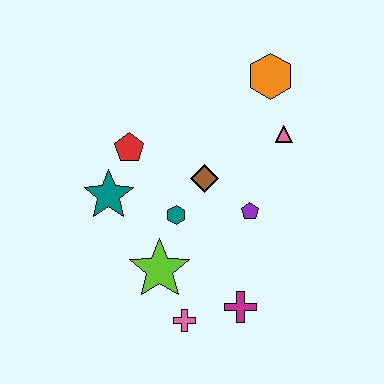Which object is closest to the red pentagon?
The teal star is closest to the red pentagon.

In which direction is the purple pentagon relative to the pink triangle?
The purple pentagon is below the pink triangle.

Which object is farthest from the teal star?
The orange hexagon is farthest from the teal star.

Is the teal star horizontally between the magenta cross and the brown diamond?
No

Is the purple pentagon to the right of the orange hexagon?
No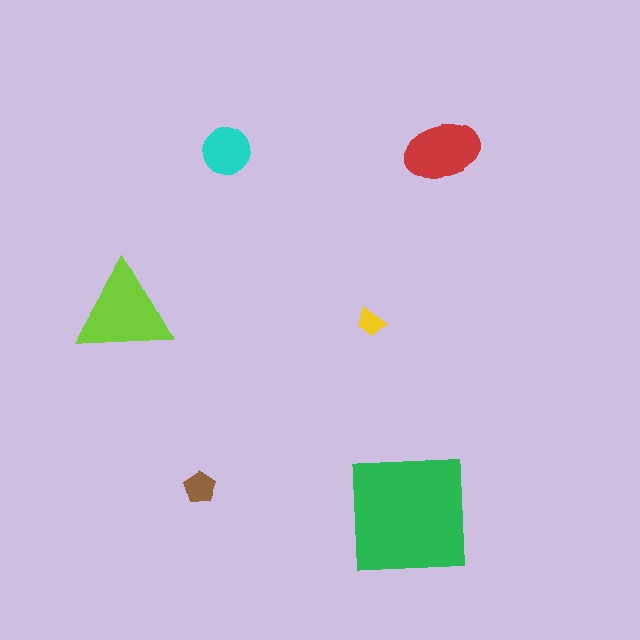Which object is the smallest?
The yellow trapezoid.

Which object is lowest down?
The green square is bottommost.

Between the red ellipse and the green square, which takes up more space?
The green square.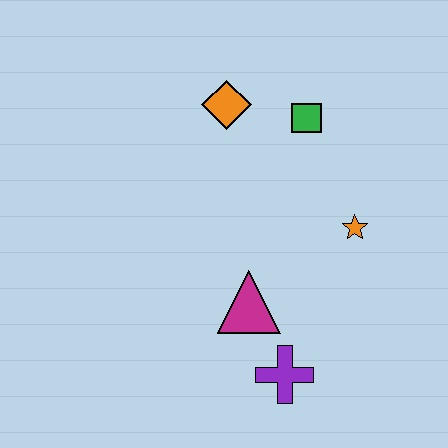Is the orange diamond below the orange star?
No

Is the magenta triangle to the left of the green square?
Yes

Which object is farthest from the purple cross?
The orange diamond is farthest from the purple cross.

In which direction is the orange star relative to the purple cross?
The orange star is above the purple cross.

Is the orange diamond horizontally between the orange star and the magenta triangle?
No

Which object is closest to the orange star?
The green square is closest to the orange star.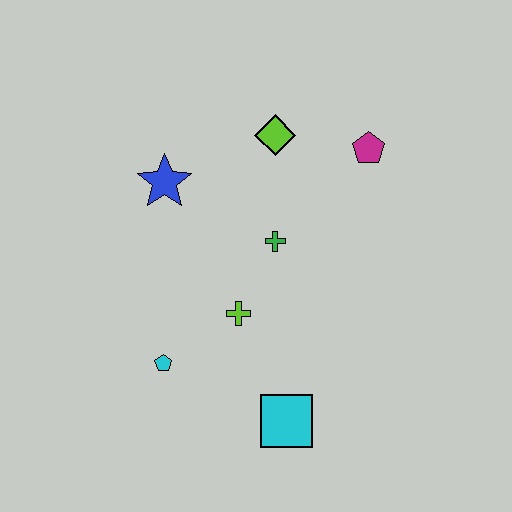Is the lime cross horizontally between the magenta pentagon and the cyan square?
No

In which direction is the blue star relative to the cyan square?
The blue star is above the cyan square.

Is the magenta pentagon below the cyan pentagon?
No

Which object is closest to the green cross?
The lime cross is closest to the green cross.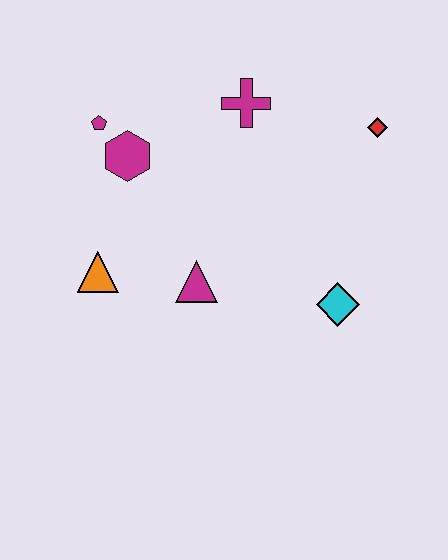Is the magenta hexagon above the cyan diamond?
Yes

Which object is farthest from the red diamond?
The orange triangle is farthest from the red diamond.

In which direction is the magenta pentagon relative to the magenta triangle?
The magenta pentagon is above the magenta triangle.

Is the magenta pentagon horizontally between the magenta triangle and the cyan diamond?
No